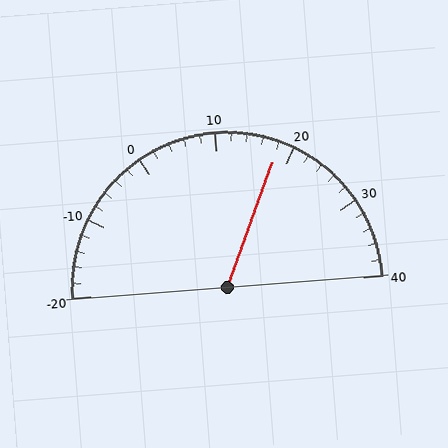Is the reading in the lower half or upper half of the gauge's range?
The reading is in the upper half of the range (-20 to 40).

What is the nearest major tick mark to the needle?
The nearest major tick mark is 20.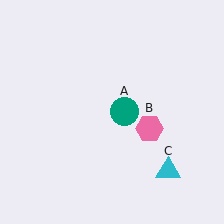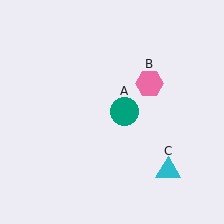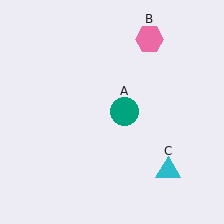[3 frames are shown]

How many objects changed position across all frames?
1 object changed position: pink hexagon (object B).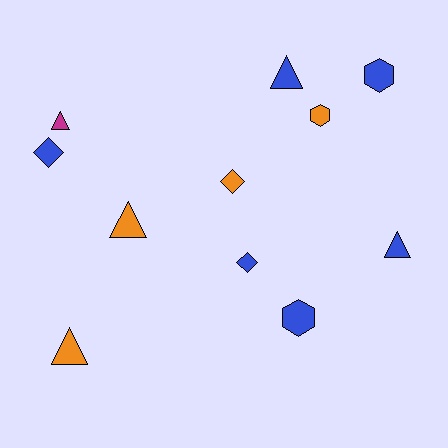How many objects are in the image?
There are 11 objects.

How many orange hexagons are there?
There is 1 orange hexagon.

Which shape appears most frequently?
Triangle, with 5 objects.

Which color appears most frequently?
Blue, with 6 objects.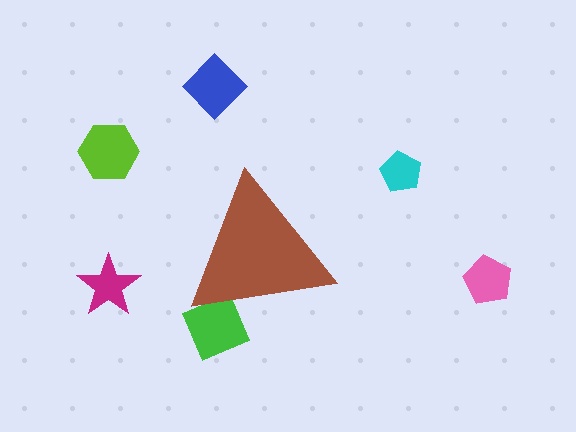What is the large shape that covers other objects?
A brown triangle.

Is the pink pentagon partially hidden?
No, the pink pentagon is fully visible.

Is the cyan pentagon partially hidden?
No, the cyan pentagon is fully visible.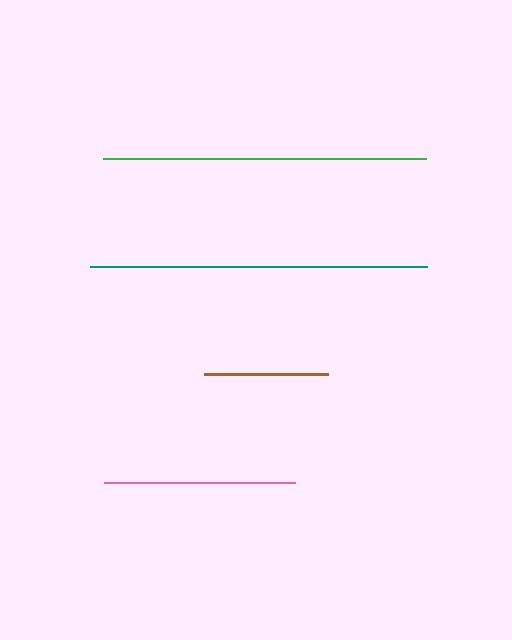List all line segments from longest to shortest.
From longest to shortest: teal, green, pink, brown.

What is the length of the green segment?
The green segment is approximately 324 pixels long.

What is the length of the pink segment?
The pink segment is approximately 191 pixels long.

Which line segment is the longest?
The teal line is the longest at approximately 337 pixels.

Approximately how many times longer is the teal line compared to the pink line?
The teal line is approximately 1.8 times the length of the pink line.